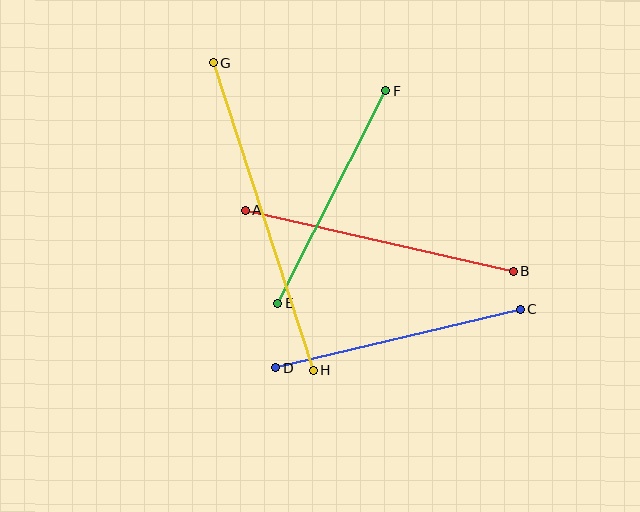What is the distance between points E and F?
The distance is approximately 238 pixels.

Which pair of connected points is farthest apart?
Points G and H are farthest apart.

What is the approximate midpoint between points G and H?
The midpoint is at approximately (263, 216) pixels.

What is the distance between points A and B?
The distance is approximately 275 pixels.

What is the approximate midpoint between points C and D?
The midpoint is at approximately (398, 339) pixels.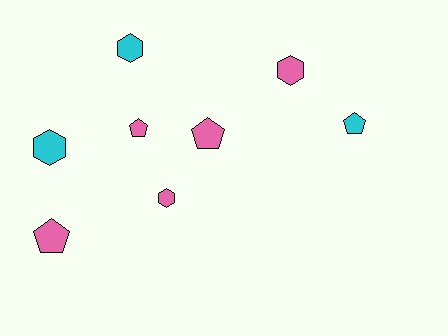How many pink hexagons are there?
There are 2 pink hexagons.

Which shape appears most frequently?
Pentagon, with 4 objects.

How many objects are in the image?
There are 8 objects.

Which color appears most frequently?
Pink, with 5 objects.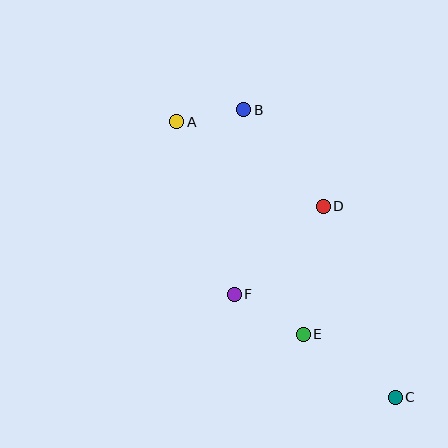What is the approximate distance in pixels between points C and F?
The distance between C and F is approximately 191 pixels.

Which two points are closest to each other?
Points A and B are closest to each other.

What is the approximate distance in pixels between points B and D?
The distance between B and D is approximately 125 pixels.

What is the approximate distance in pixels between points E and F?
The distance between E and F is approximately 80 pixels.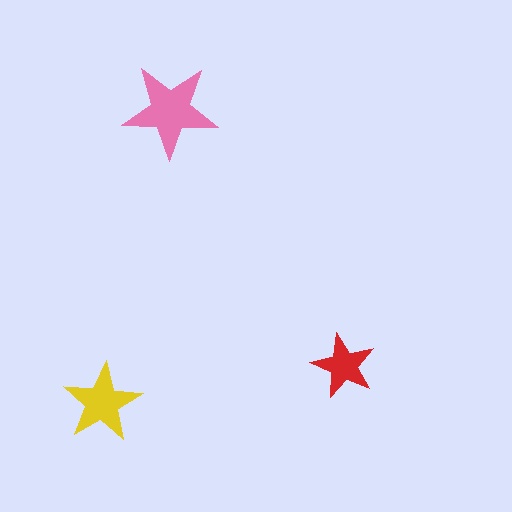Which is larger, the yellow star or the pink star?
The pink one.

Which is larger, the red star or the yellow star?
The yellow one.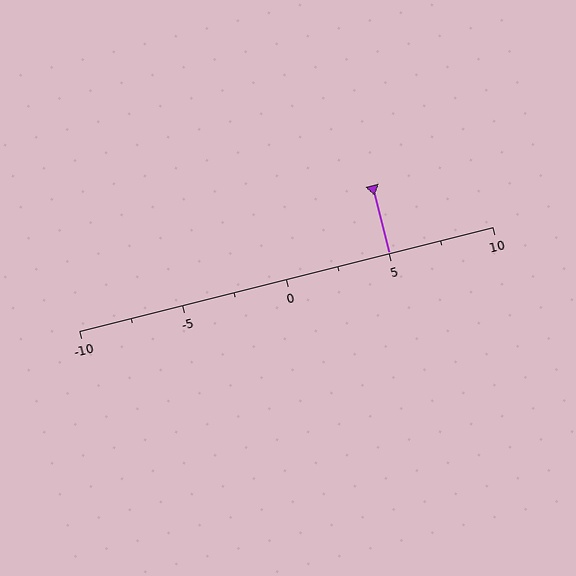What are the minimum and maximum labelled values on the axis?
The axis runs from -10 to 10.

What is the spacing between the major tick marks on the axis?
The major ticks are spaced 5 apart.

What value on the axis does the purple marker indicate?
The marker indicates approximately 5.